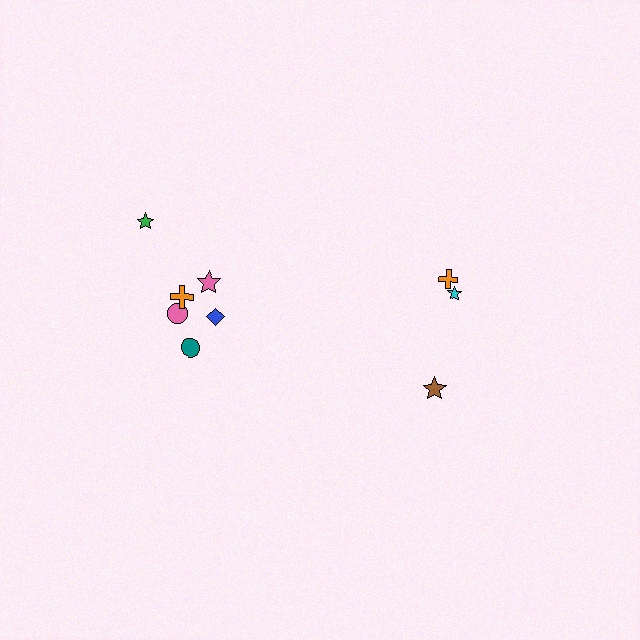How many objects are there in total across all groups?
There are 9 objects.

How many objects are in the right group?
There are 3 objects.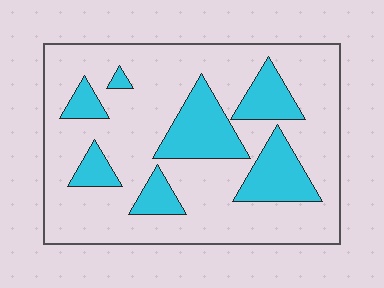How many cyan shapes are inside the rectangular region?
7.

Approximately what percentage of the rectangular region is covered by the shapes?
Approximately 25%.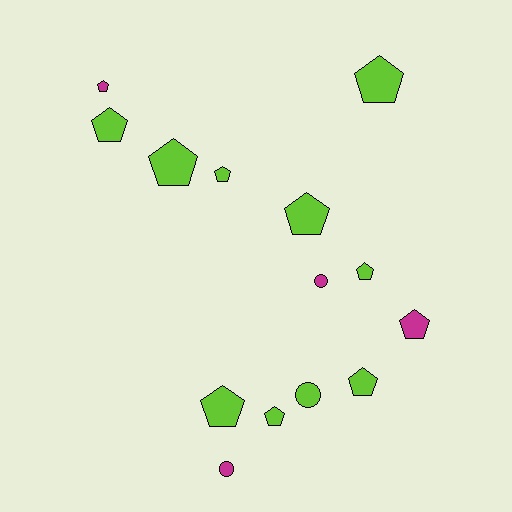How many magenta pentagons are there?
There are 2 magenta pentagons.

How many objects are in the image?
There are 14 objects.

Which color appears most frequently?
Lime, with 10 objects.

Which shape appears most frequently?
Pentagon, with 11 objects.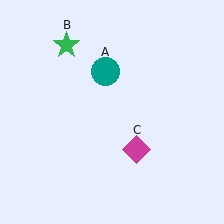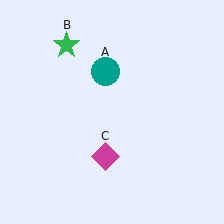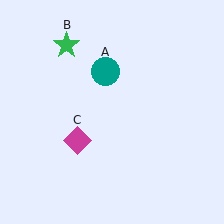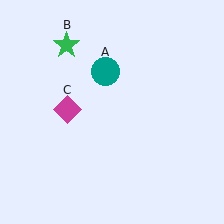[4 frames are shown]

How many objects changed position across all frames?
1 object changed position: magenta diamond (object C).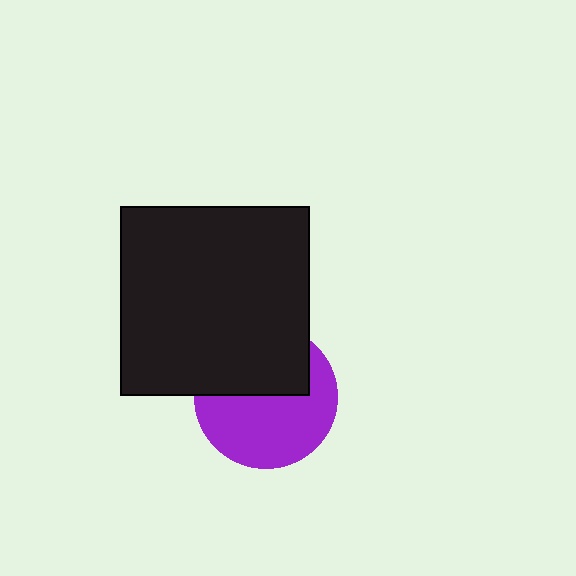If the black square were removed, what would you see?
You would see the complete purple circle.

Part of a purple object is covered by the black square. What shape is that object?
It is a circle.